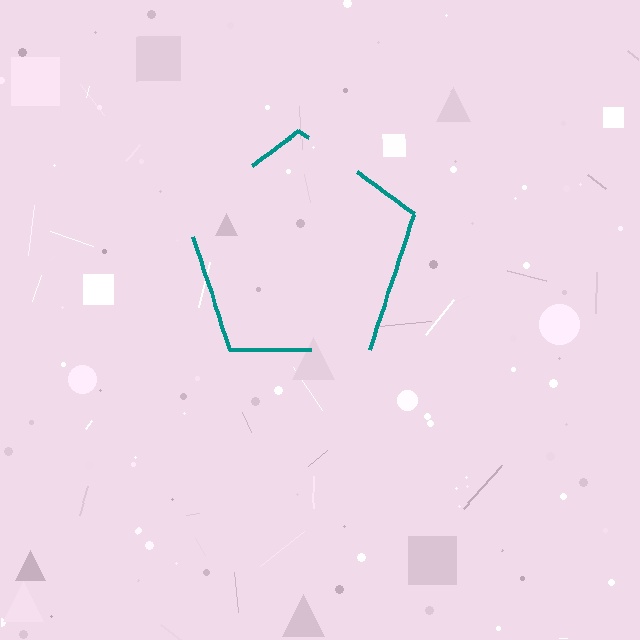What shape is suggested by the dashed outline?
The dashed outline suggests a pentagon.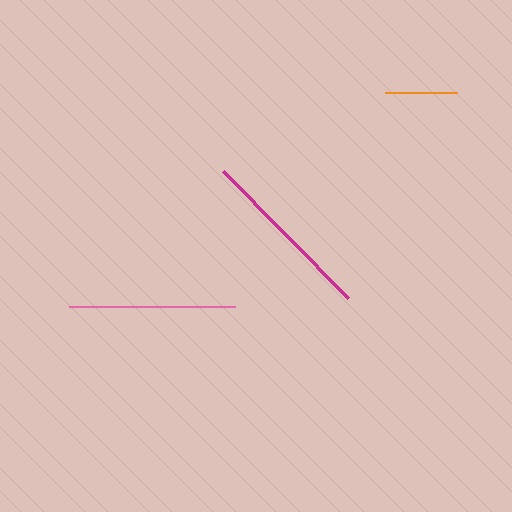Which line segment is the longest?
The magenta line is the longest at approximately 178 pixels.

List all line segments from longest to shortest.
From longest to shortest: magenta, pink, orange.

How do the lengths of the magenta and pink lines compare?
The magenta and pink lines are approximately the same length.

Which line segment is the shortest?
The orange line is the shortest at approximately 73 pixels.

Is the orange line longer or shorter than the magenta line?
The magenta line is longer than the orange line.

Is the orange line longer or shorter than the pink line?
The pink line is longer than the orange line.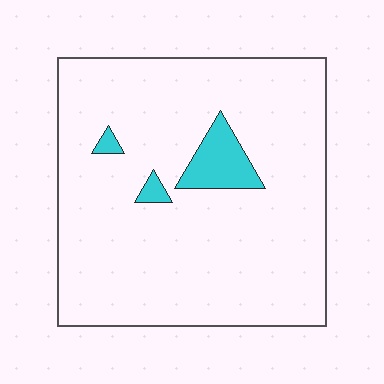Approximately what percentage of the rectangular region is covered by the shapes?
Approximately 5%.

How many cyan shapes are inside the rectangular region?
3.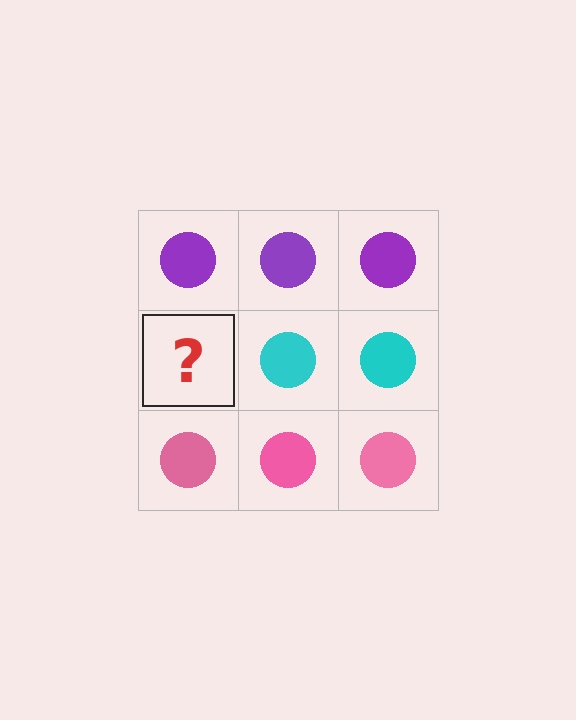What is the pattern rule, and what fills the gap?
The rule is that each row has a consistent color. The gap should be filled with a cyan circle.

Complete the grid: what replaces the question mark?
The question mark should be replaced with a cyan circle.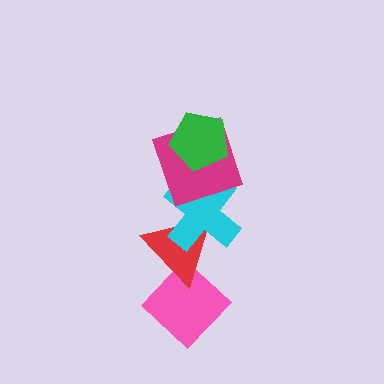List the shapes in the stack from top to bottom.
From top to bottom: the green pentagon, the magenta square, the cyan cross, the red triangle, the pink diamond.